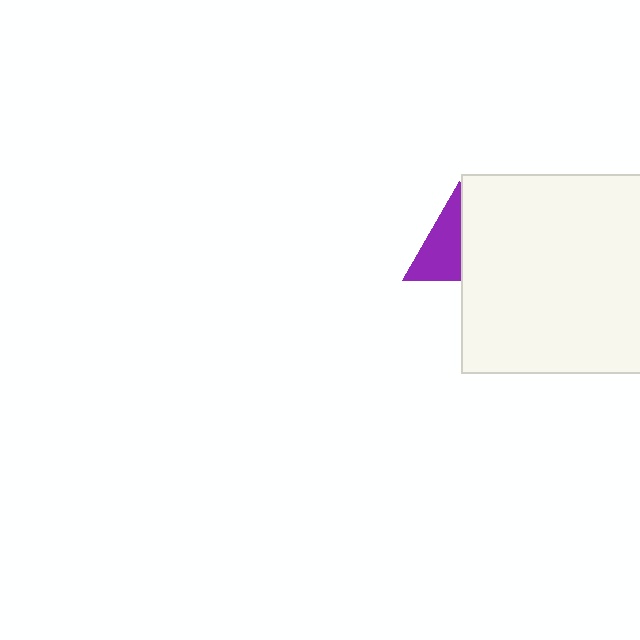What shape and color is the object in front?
The object in front is a white square.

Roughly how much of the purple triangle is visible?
About half of it is visible (roughly 53%).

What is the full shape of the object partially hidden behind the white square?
The partially hidden object is a purple triangle.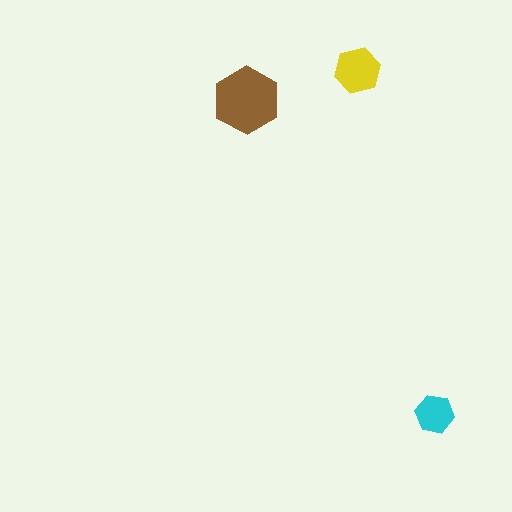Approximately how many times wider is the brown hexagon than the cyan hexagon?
About 1.5 times wider.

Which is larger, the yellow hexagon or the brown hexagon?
The brown one.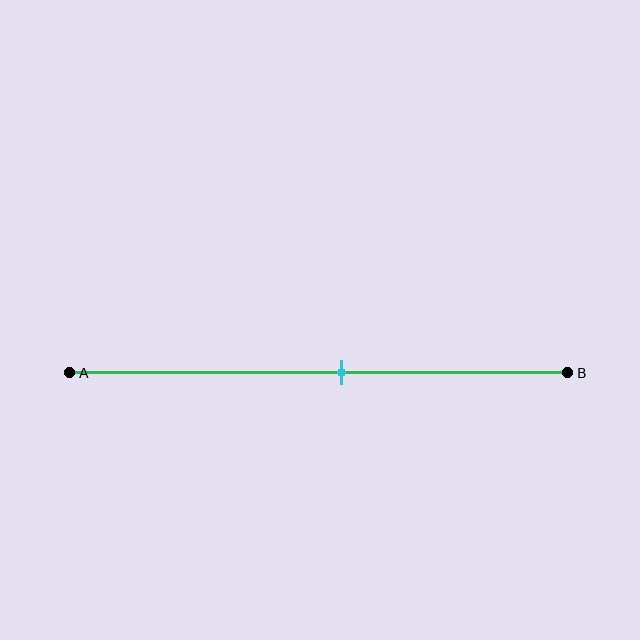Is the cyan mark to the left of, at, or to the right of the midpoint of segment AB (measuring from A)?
The cyan mark is to the right of the midpoint of segment AB.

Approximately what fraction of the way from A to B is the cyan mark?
The cyan mark is approximately 55% of the way from A to B.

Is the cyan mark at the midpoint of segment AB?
No, the mark is at about 55% from A, not at the 50% midpoint.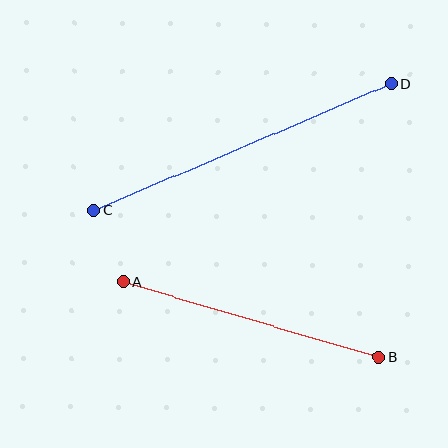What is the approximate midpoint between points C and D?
The midpoint is at approximately (243, 147) pixels.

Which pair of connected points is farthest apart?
Points C and D are farthest apart.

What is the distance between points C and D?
The distance is approximately 323 pixels.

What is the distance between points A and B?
The distance is approximately 266 pixels.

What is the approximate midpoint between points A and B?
The midpoint is at approximately (251, 319) pixels.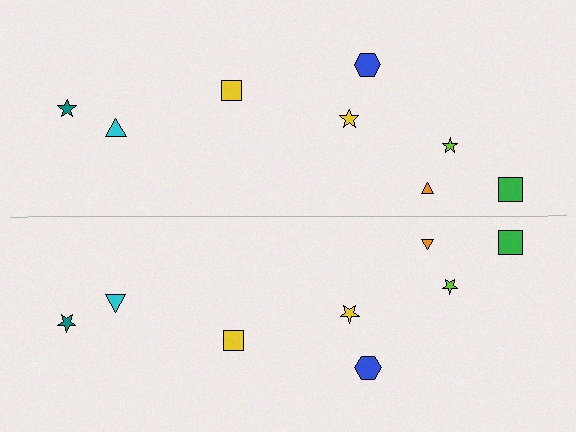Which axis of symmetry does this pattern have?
The pattern has a horizontal axis of symmetry running through the center of the image.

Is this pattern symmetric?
Yes, this pattern has bilateral (reflection) symmetry.